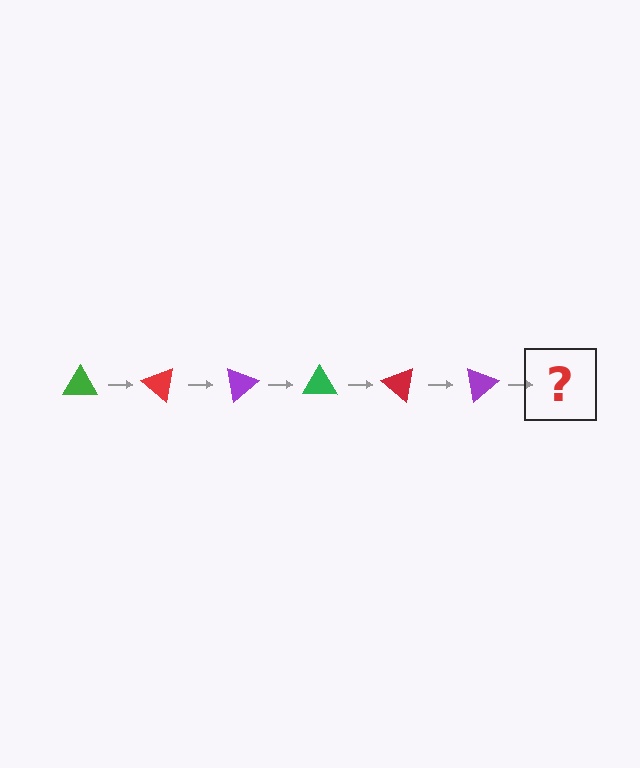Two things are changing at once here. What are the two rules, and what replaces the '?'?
The two rules are that it rotates 40 degrees each step and the color cycles through green, red, and purple. The '?' should be a green triangle, rotated 240 degrees from the start.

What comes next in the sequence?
The next element should be a green triangle, rotated 240 degrees from the start.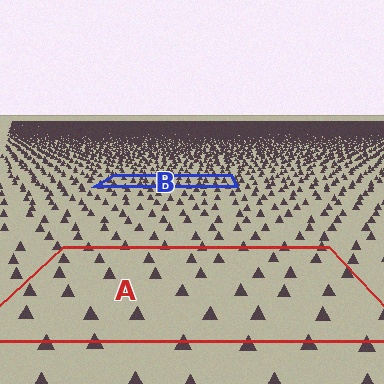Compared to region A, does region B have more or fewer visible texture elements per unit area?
Region B has more texture elements per unit area — they are packed more densely because it is farther away.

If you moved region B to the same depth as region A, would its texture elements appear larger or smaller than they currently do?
They would appear larger. At a closer depth, the same texture elements are projected at a bigger on-screen size.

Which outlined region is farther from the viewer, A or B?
Region B is farther from the viewer — the texture elements inside it appear smaller and more densely packed.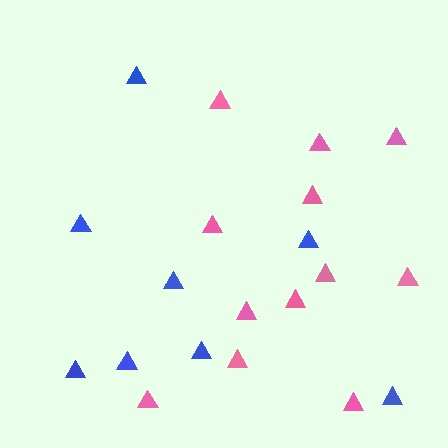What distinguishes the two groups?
There are 2 groups: one group of pink triangles (12) and one group of blue triangles (8).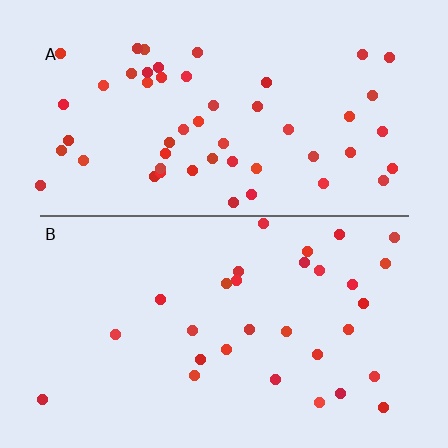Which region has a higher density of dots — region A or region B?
A (the top).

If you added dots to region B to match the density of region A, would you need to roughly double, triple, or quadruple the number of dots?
Approximately double.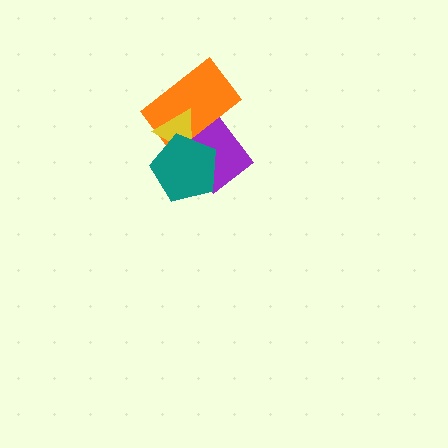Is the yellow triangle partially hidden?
Yes, it is partially covered by another shape.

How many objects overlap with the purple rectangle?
3 objects overlap with the purple rectangle.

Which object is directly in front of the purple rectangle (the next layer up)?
The orange rectangle is directly in front of the purple rectangle.